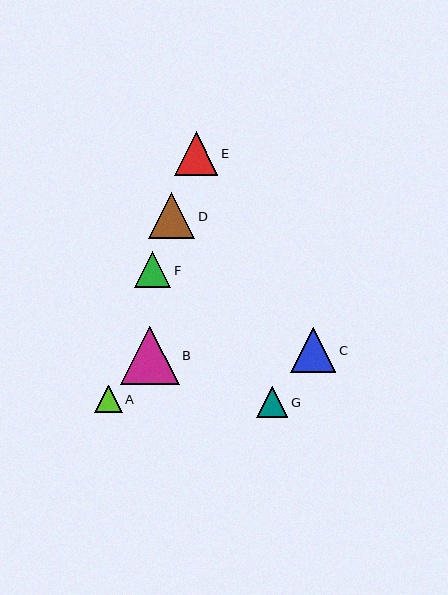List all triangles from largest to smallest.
From largest to smallest: B, D, C, E, F, G, A.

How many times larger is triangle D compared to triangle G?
Triangle D is approximately 1.5 times the size of triangle G.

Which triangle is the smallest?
Triangle A is the smallest with a size of approximately 27 pixels.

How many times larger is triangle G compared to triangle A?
Triangle G is approximately 1.1 times the size of triangle A.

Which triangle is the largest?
Triangle B is the largest with a size of approximately 58 pixels.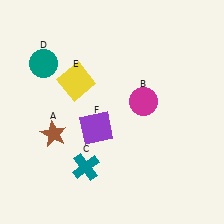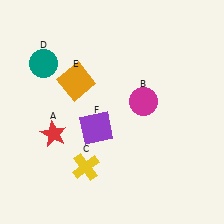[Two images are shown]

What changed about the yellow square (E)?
In Image 1, E is yellow. In Image 2, it changed to orange.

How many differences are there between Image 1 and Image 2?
There are 3 differences between the two images.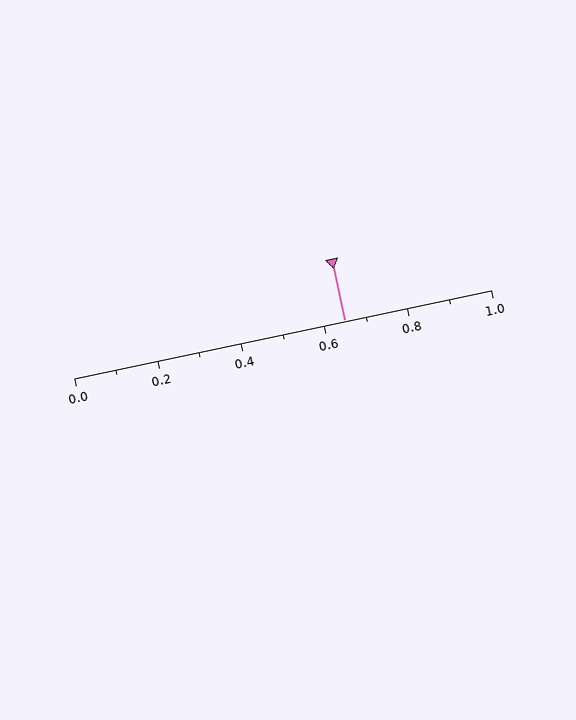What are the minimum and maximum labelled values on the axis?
The axis runs from 0.0 to 1.0.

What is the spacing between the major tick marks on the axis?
The major ticks are spaced 0.2 apart.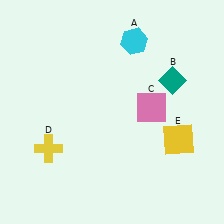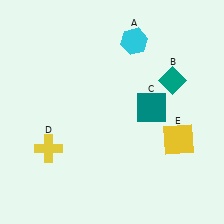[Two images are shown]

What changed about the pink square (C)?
In Image 1, C is pink. In Image 2, it changed to teal.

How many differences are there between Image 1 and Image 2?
There is 1 difference between the two images.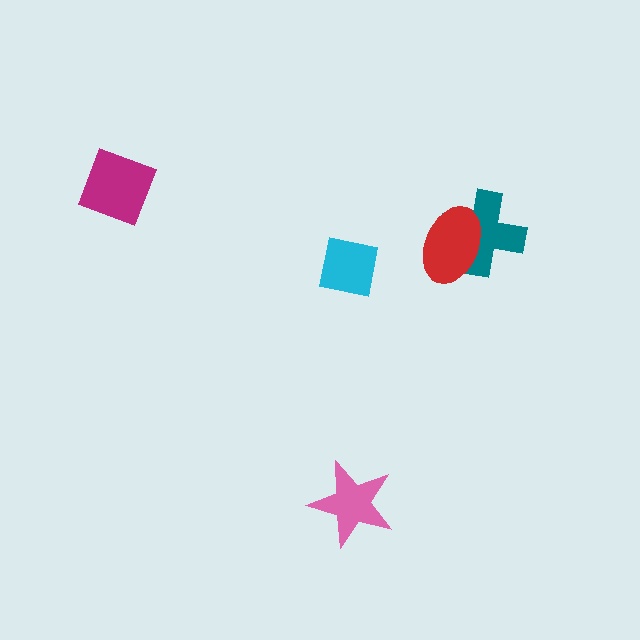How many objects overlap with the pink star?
0 objects overlap with the pink star.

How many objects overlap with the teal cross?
1 object overlaps with the teal cross.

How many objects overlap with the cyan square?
0 objects overlap with the cyan square.